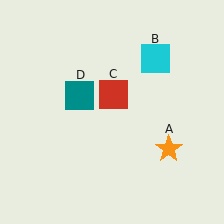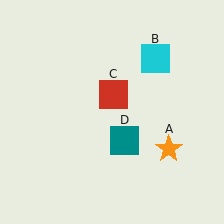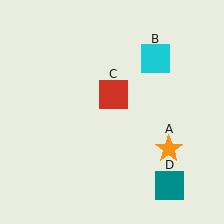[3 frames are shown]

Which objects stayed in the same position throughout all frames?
Orange star (object A) and cyan square (object B) and red square (object C) remained stationary.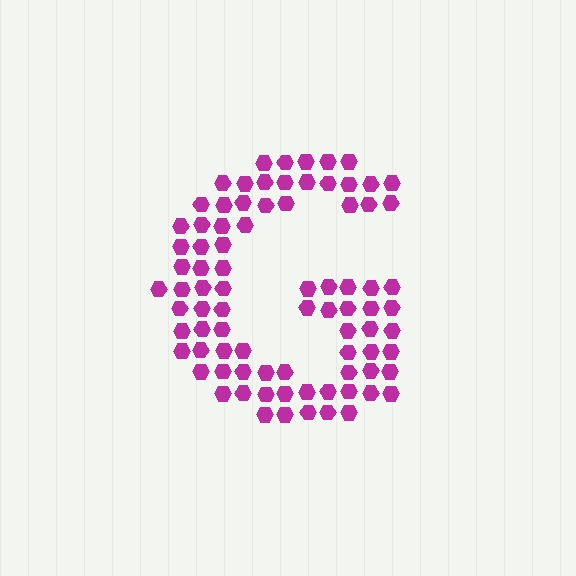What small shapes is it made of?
It is made of small hexagons.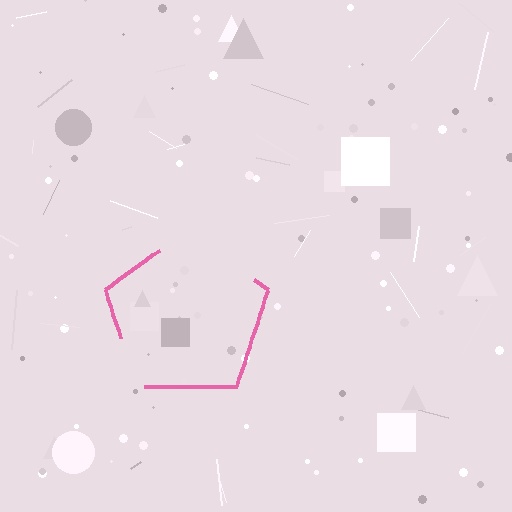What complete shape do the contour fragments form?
The contour fragments form a pentagon.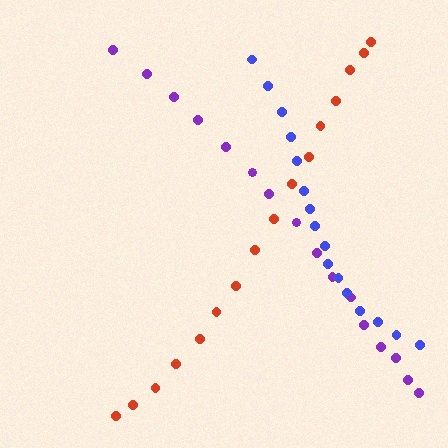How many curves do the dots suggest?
There are 3 distinct paths.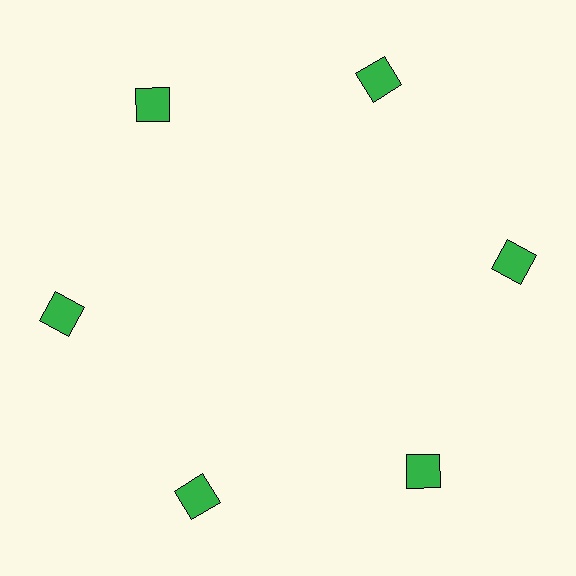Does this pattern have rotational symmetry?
Yes, this pattern has 6-fold rotational symmetry. It looks the same after rotating 60 degrees around the center.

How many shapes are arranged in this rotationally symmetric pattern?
There are 6 shapes, arranged in 6 groups of 1.